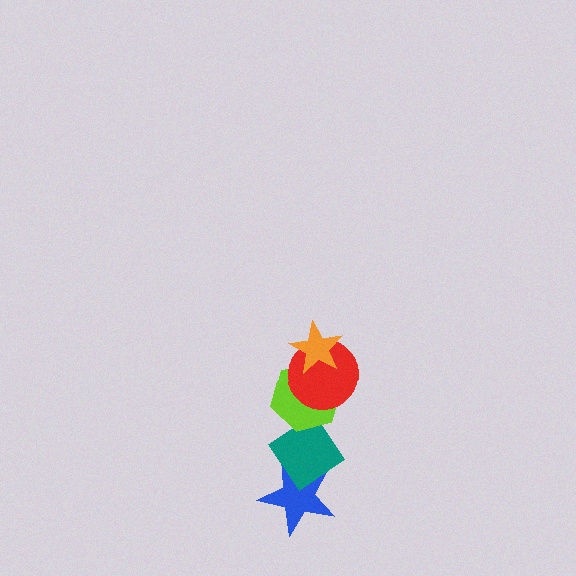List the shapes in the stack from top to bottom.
From top to bottom: the orange star, the red circle, the lime hexagon, the teal diamond, the blue star.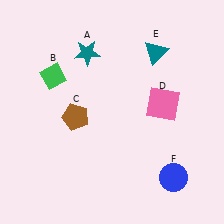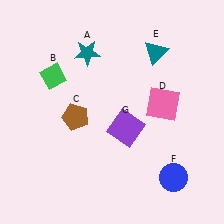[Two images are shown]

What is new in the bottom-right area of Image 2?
A purple square (G) was added in the bottom-right area of Image 2.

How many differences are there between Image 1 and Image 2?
There is 1 difference between the two images.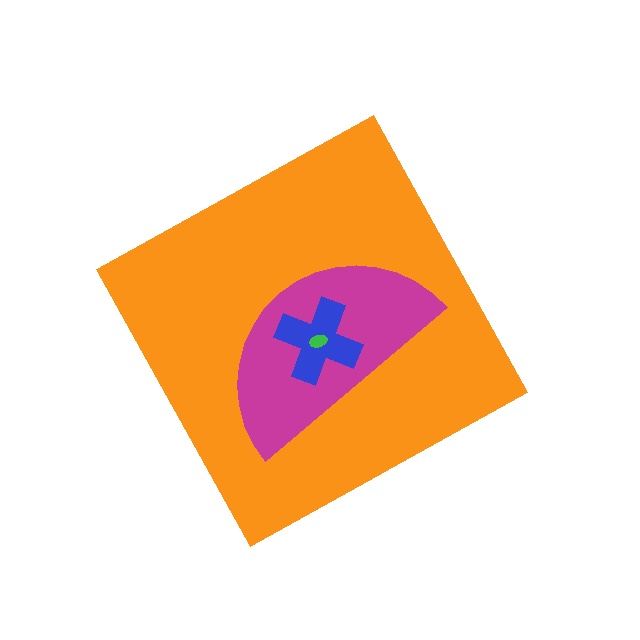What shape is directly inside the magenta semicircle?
The blue cross.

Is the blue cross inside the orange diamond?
Yes.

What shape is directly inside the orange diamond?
The magenta semicircle.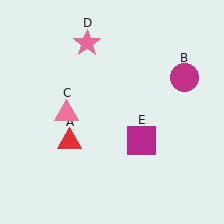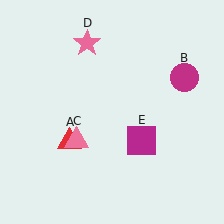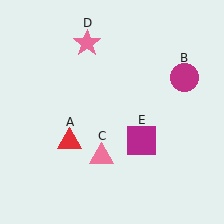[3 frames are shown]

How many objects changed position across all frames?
1 object changed position: pink triangle (object C).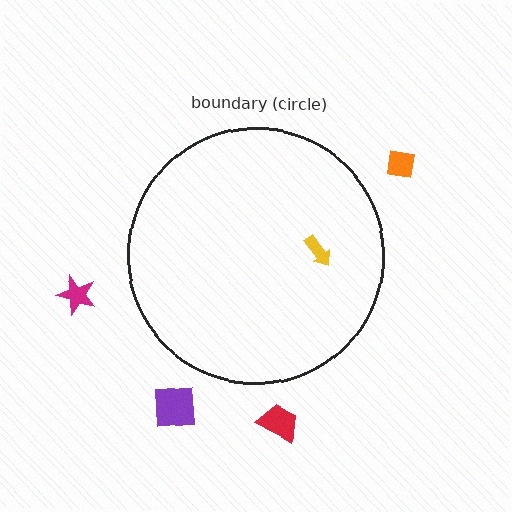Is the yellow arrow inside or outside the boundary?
Inside.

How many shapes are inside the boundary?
1 inside, 4 outside.